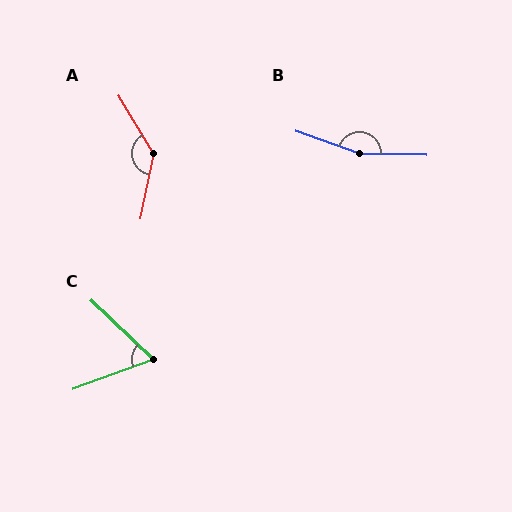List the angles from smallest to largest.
C (63°), A (137°), B (162°).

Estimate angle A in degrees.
Approximately 137 degrees.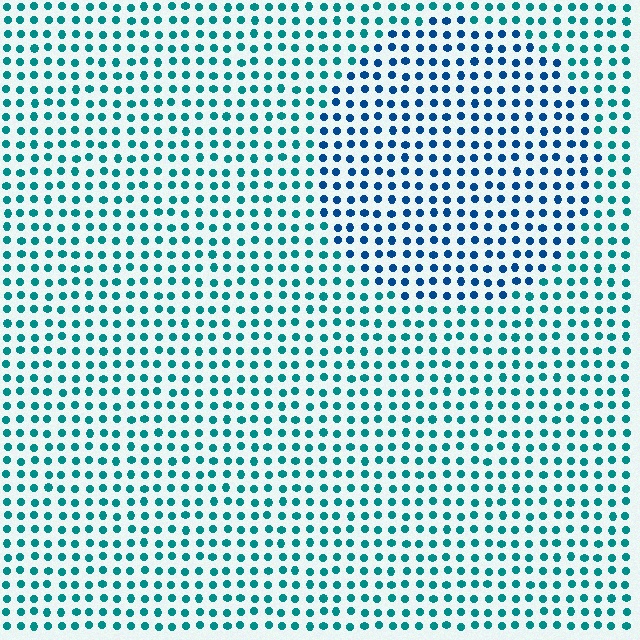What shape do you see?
I see a circle.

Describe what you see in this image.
The image is filled with small teal elements in a uniform arrangement. A circle-shaped region is visible where the elements are tinted to a slightly different hue, forming a subtle color boundary.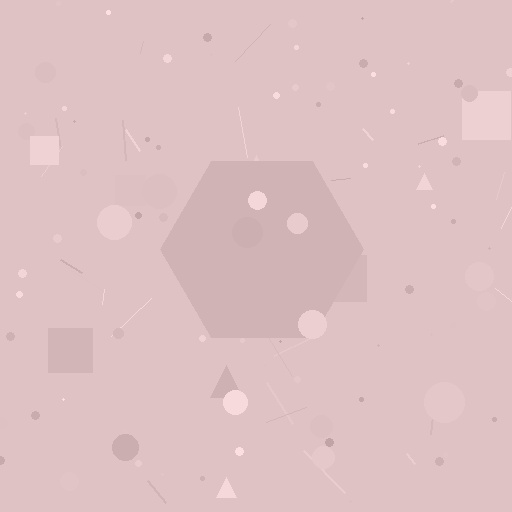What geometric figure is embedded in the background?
A hexagon is embedded in the background.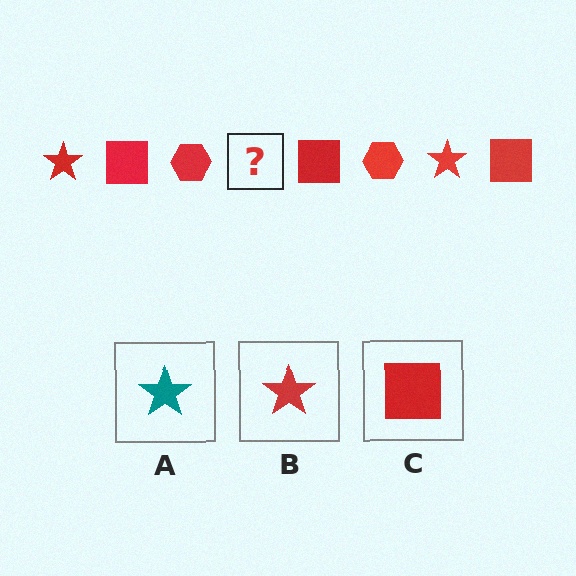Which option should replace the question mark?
Option B.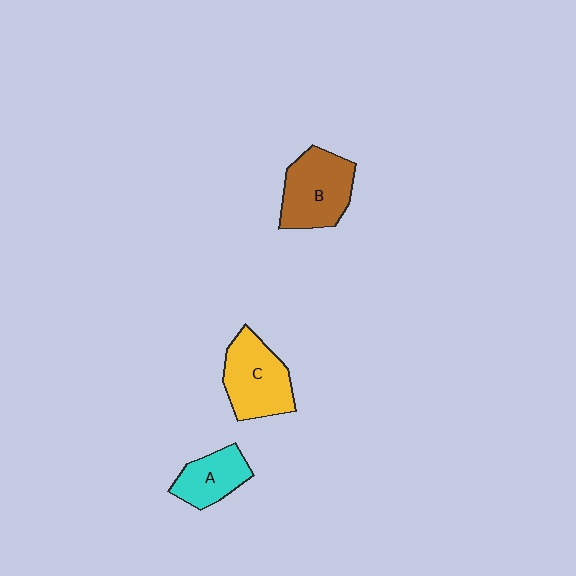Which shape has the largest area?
Shape B (brown).